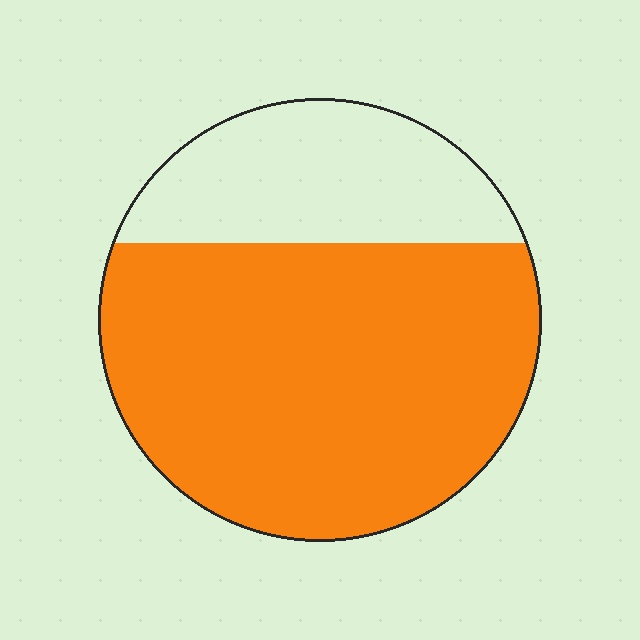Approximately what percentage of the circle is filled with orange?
Approximately 70%.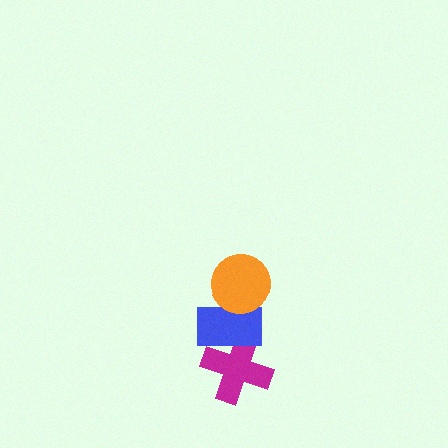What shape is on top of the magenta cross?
The blue rectangle is on top of the magenta cross.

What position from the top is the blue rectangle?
The blue rectangle is 2nd from the top.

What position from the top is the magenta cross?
The magenta cross is 3rd from the top.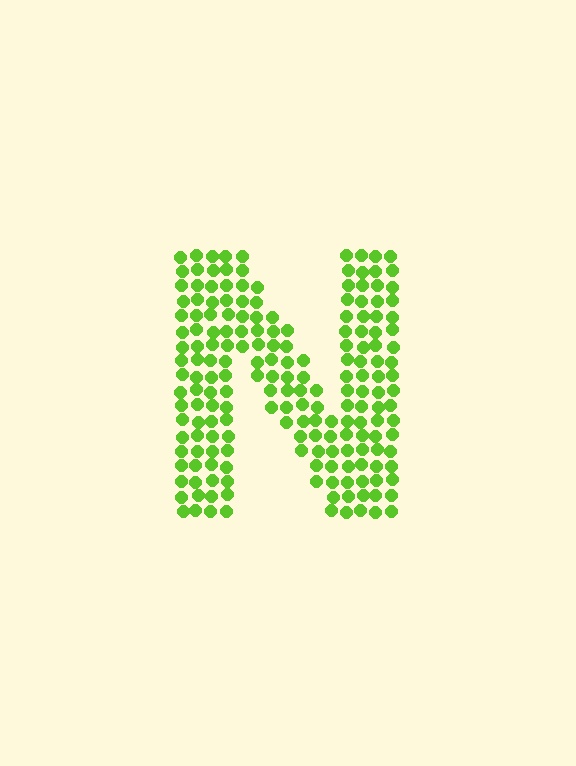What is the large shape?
The large shape is the letter N.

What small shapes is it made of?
It is made of small circles.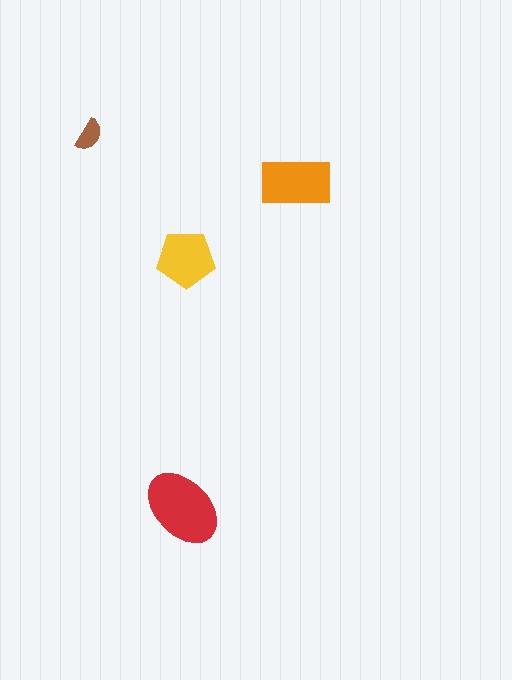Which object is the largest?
The red ellipse.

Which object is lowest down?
The red ellipse is bottommost.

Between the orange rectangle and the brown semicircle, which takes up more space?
The orange rectangle.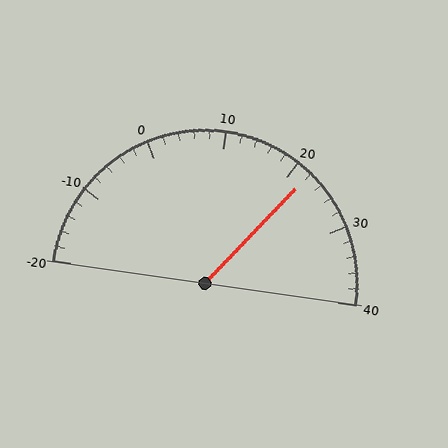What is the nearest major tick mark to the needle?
The nearest major tick mark is 20.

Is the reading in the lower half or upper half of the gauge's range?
The reading is in the upper half of the range (-20 to 40).